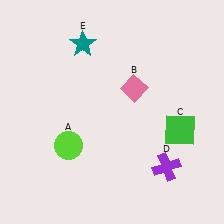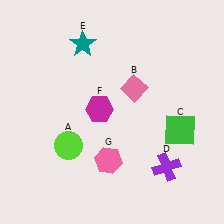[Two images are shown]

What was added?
A magenta hexagon (F), a pink hexagon (G) were added in Image 2.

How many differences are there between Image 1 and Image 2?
There are 2 differences between the two images.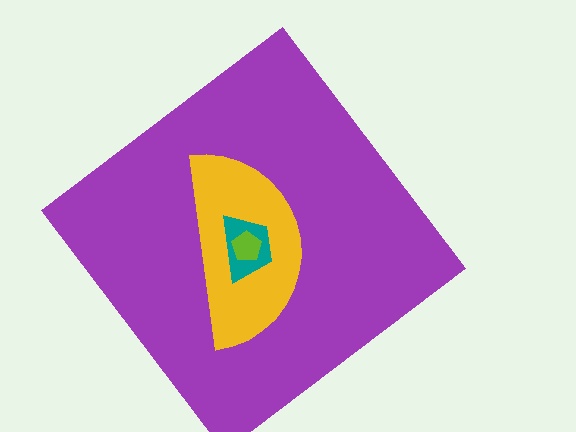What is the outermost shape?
The purple diamond.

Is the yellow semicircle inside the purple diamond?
Yes.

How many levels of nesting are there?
4.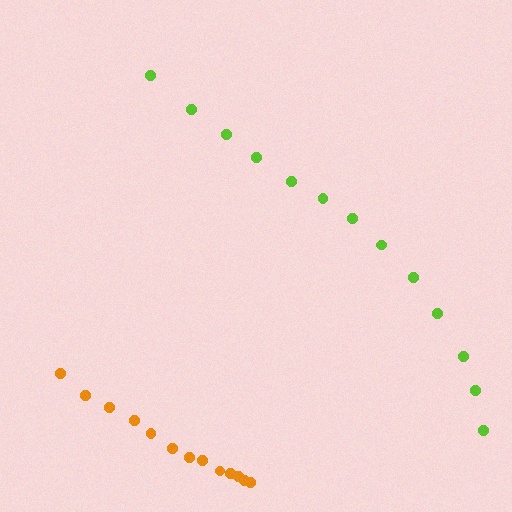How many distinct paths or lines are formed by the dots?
There are 2 distinct paths.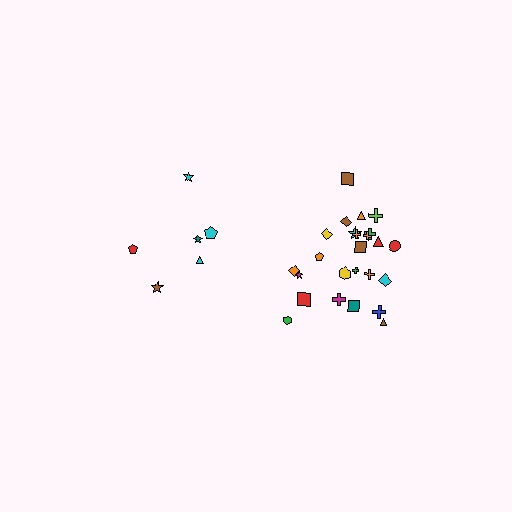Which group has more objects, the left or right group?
The right group.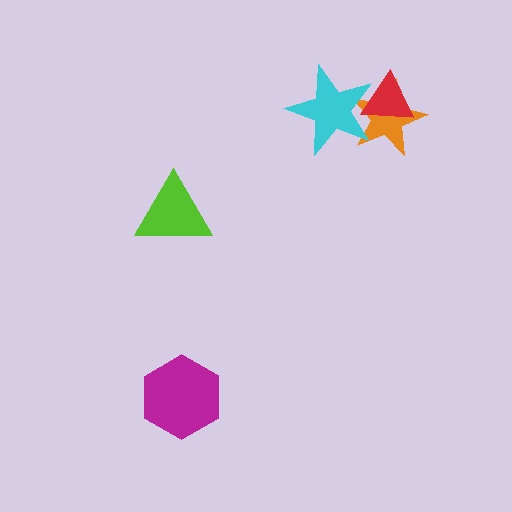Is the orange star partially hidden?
Yes, it is partially covered by another shape.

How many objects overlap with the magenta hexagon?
0 objects overlap with the magenta hexagon.